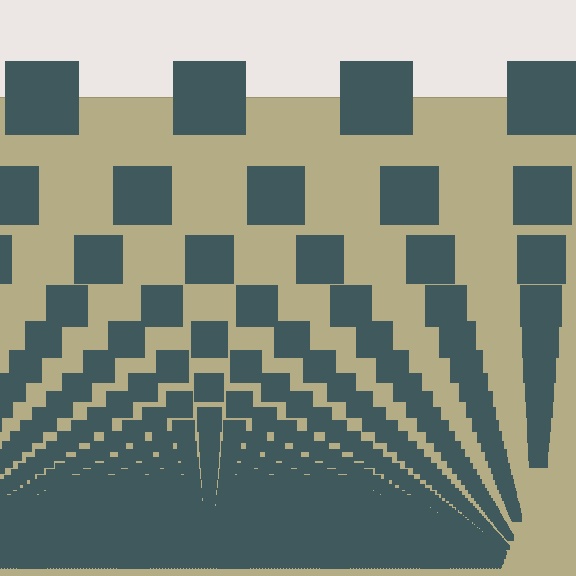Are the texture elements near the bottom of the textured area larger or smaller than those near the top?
Smaller. The gradient is inverted — elements near the bottom are smaller and denser.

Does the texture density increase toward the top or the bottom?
Density increases toward the bottom.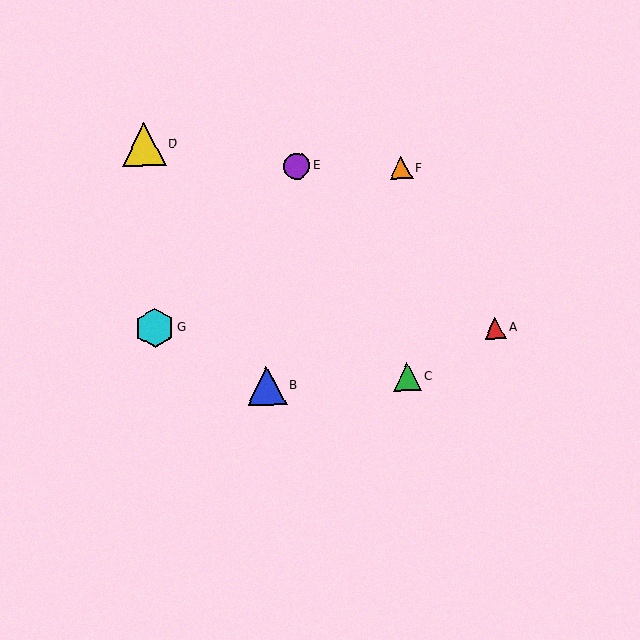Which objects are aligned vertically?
Objects C, F are aligned vertically.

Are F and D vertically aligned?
No, F is at x≈401 and D is at x≈144.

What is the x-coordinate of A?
Object A is at x≈495.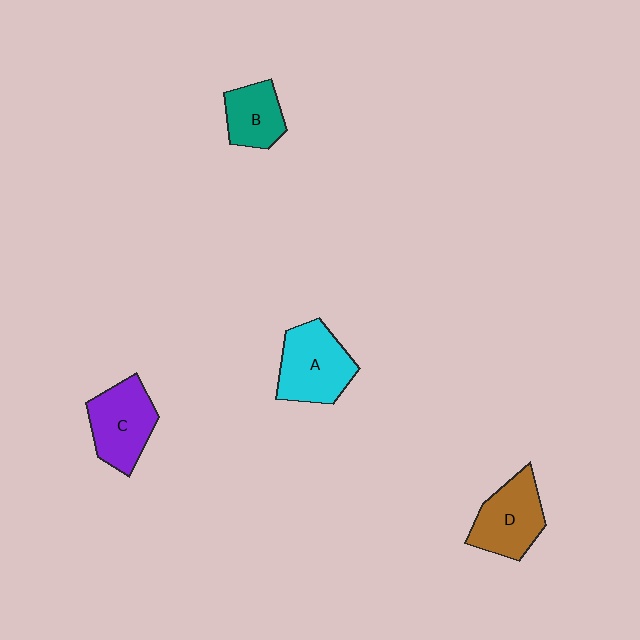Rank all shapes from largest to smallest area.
From largest to smallest: A (cyan), C (purple), D (brown), B (teal).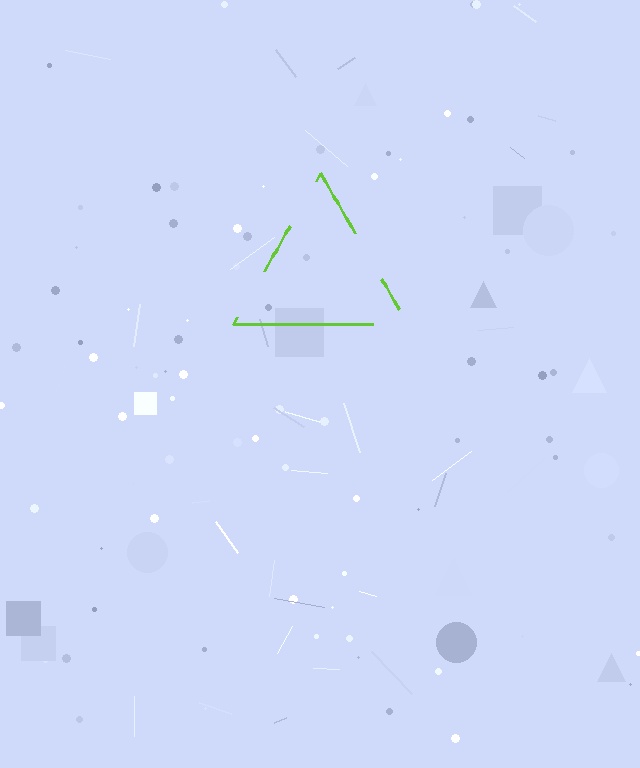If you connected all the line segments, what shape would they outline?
They would outline a triangle.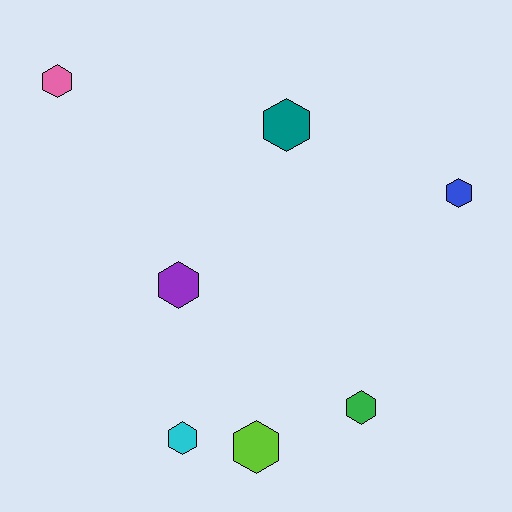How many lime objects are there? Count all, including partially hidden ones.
There is 1 lime object.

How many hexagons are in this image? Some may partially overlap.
There are 7 hexagons.